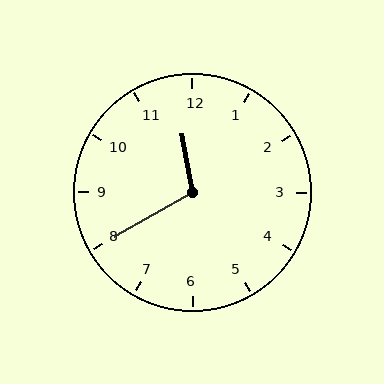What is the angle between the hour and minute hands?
Approximately 110 degrees.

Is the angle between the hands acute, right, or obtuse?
It is obtuse.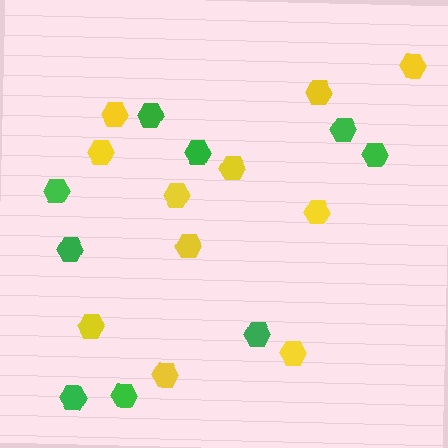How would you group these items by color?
There are 2 groups: one group of yellow hexagons (11) and one group of green hexagons (9).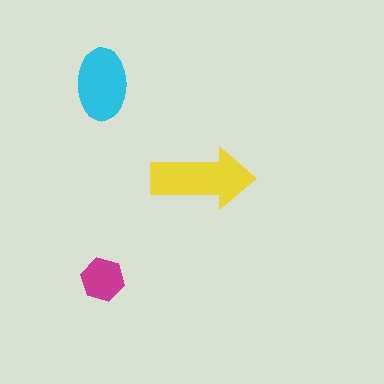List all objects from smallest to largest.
The magenta hexagon, the cyan ellipse, the yellow arrow.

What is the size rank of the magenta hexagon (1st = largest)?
3rd.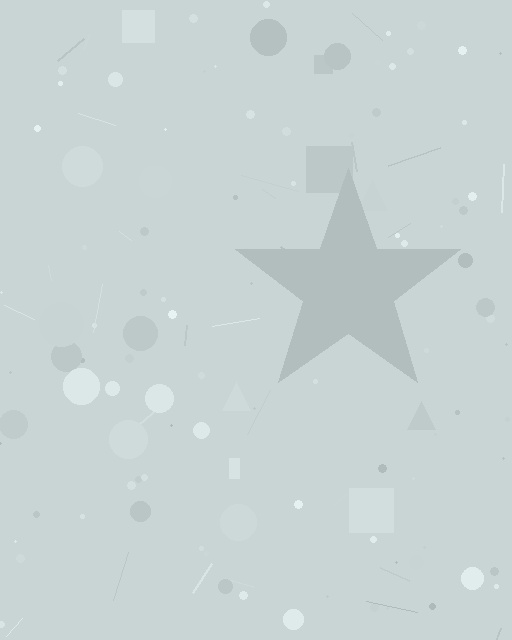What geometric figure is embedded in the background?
A star is embedded in the background.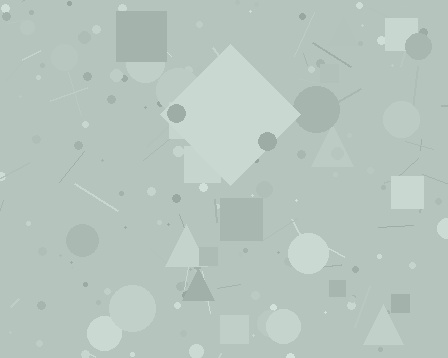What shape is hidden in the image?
A diamond is hidden in the image.